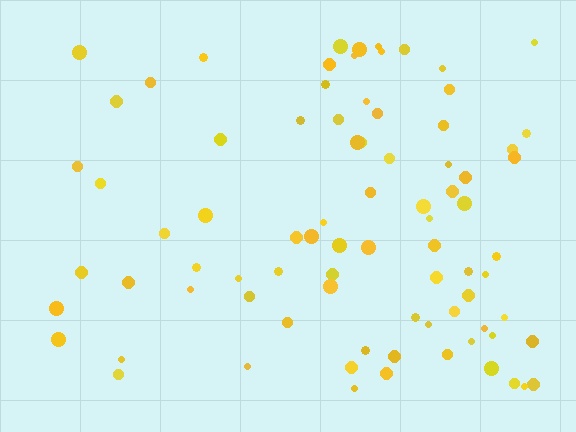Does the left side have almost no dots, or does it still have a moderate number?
Still a moderate number, just noticeably fewer than the right.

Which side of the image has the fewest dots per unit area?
The left.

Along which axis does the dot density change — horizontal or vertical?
Horizontal.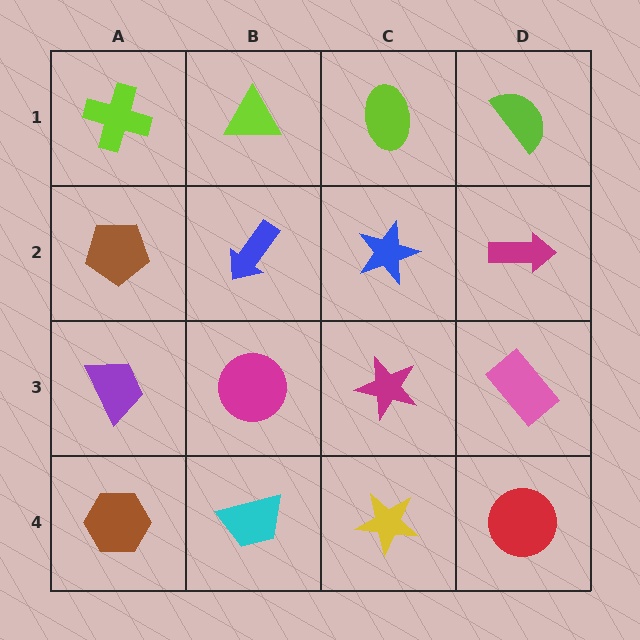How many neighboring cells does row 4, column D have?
2.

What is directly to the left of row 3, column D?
A magenta star.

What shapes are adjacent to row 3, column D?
A magenta arrow (row 2, column D), a red circle (row 4, column D), a magenta star (row 3, column C).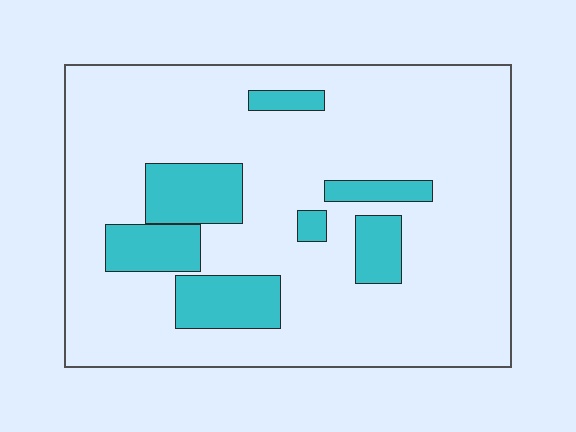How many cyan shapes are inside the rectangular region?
7.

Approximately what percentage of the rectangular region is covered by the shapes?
Approximately 20%.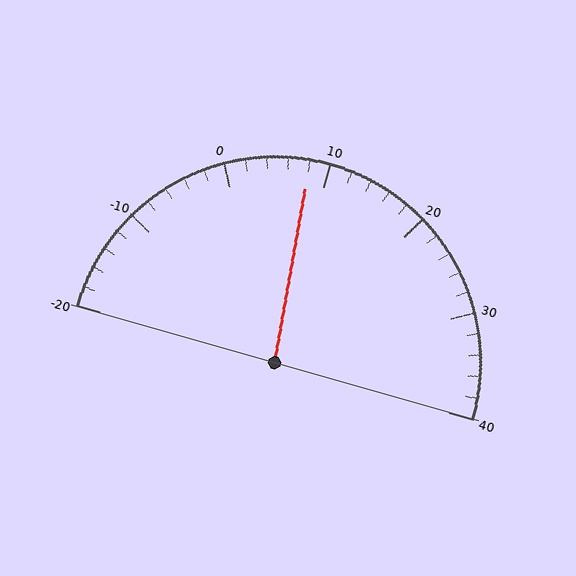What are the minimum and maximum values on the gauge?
The gauge ranges from -20 to 40.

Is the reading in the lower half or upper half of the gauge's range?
The reading is in the lower half of the range (-20 to 40).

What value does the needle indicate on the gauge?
The needle indicates approximately 8.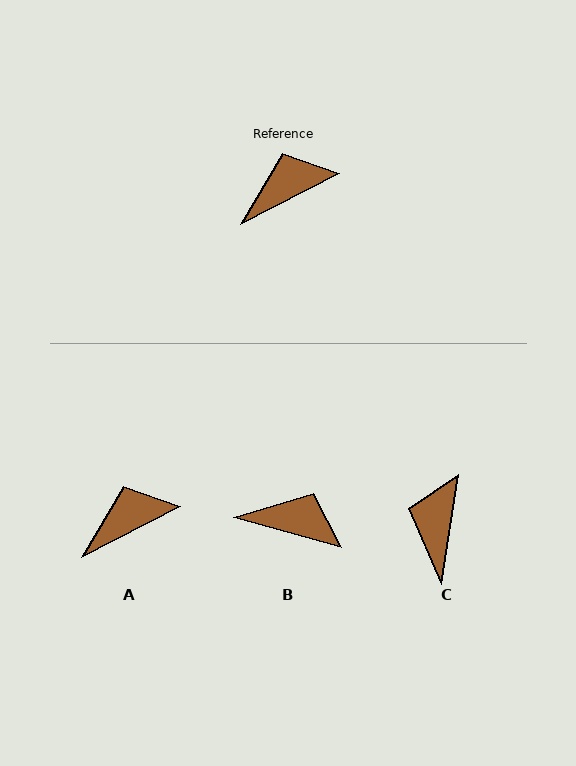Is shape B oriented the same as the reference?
No, it is off by about 43 degrees.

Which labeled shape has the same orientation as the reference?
A.